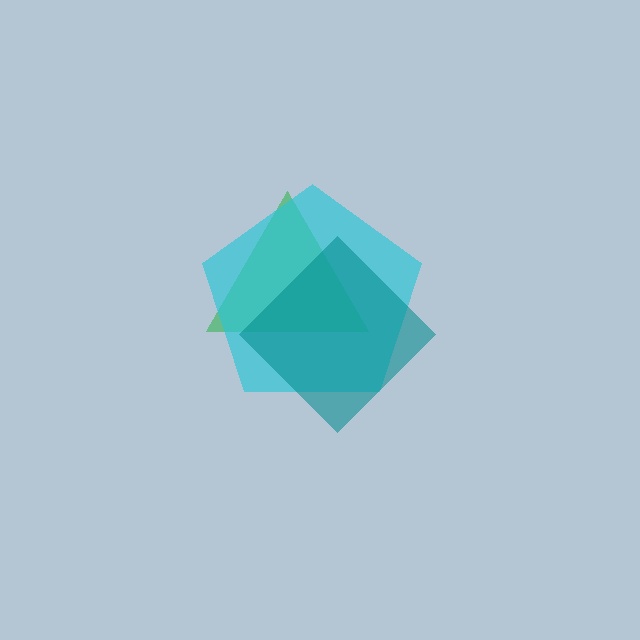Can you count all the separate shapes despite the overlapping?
Yes, there are 3 separate shapes.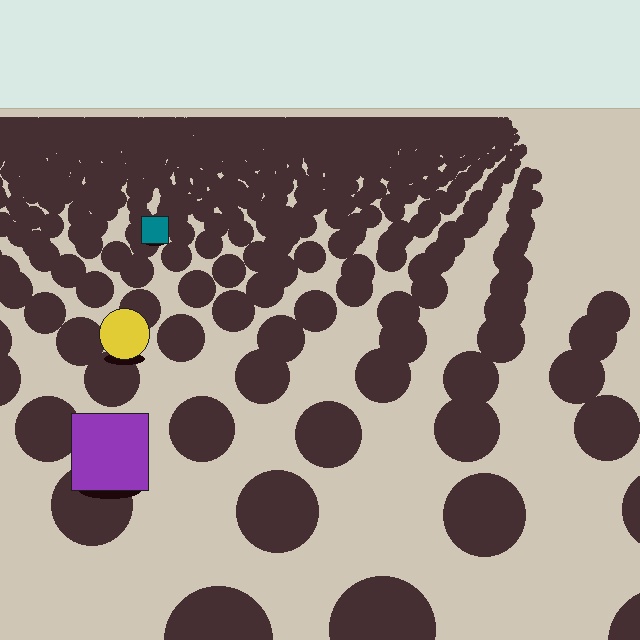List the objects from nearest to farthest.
From nearest to farthest: the purple square, the yellow circle, the teal square.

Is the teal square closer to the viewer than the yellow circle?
No. The yellow circle is closer — you can tell from the texture gradient: the ground texture is coarser near it.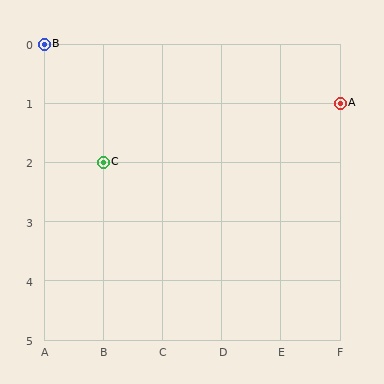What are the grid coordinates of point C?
Point C is at grid coordinates (B, 2).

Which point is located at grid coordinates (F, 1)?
Point A is at (F, 1).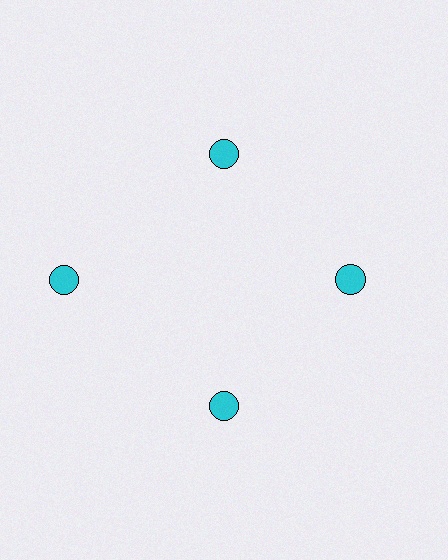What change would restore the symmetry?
The symmetry would be restored by moving it inward, back onto the ring so that all 4 circles sit at equal angles and equal distance from the center.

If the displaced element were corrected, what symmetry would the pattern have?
It would have 4-fold rotational symmetry — the pattern would map onto itself every 90 degrees.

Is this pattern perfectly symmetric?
No. The 4 cyan circles are arranged in a ring, but one element near the 9 o'clock position is pushed outward from the center, breaking the 4-fold rotational symmetry.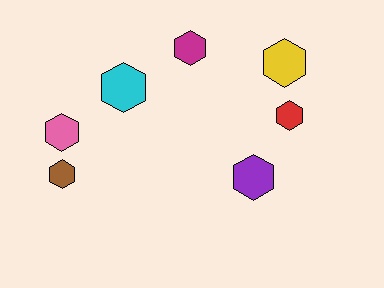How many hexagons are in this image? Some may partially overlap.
There are 7 hexagons.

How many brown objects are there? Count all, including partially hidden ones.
There is 1 brown object.